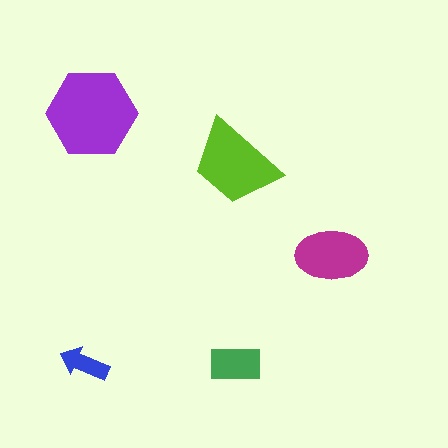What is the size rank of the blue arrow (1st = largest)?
5th.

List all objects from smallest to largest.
The blue arrow, the green rectangle, the magenta ellipse, the lime trapezoid, the purple hexagon.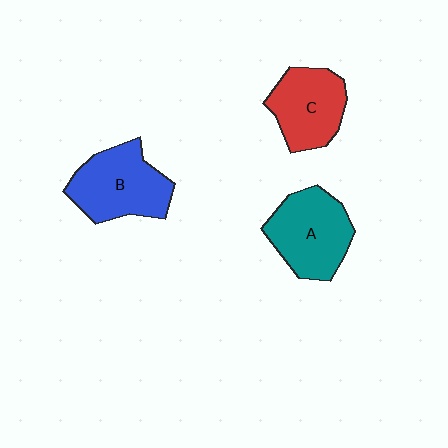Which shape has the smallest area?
Shape C (red).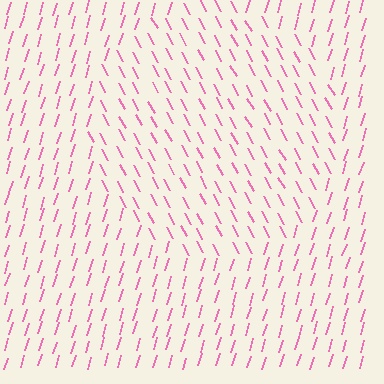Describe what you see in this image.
The image is filled with small pink line segments. A circle region in the image has lines oriented differently from the surrounding lines, creating a visible texture boundary.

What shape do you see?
I see a circle.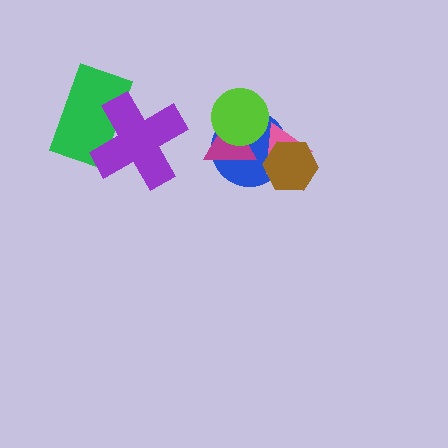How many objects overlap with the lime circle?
2 objects overlap with the lime circle.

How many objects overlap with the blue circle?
4 objects overlap with the blue circle.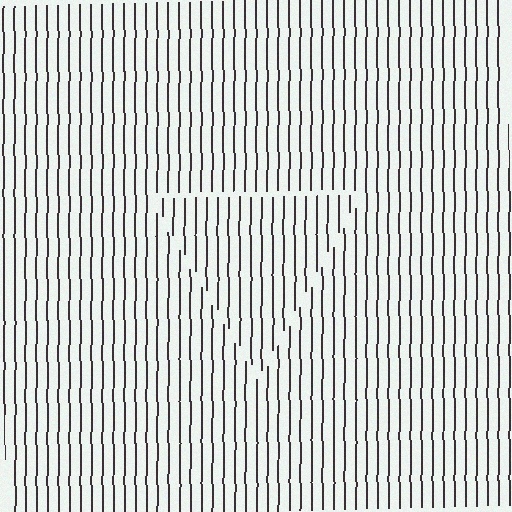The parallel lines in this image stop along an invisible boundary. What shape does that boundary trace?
An illusory triangle. The interior of the shape contains the same grating, shifted by half a period — the contour is defined by the phase discontinuity where line-ends from the inner and outer gratings abut.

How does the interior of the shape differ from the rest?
The interior of the shape contains the same grating, shifted by half a period — the contour is defined by the phase discontinuity where line-ends from the inner and outer gratings abut.